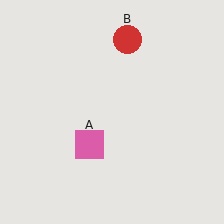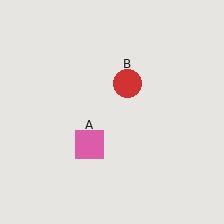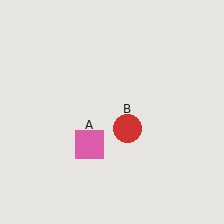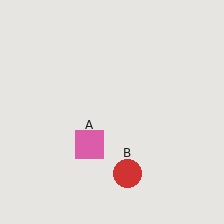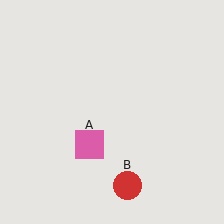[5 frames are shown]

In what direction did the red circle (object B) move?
The red circle (object B) moved down.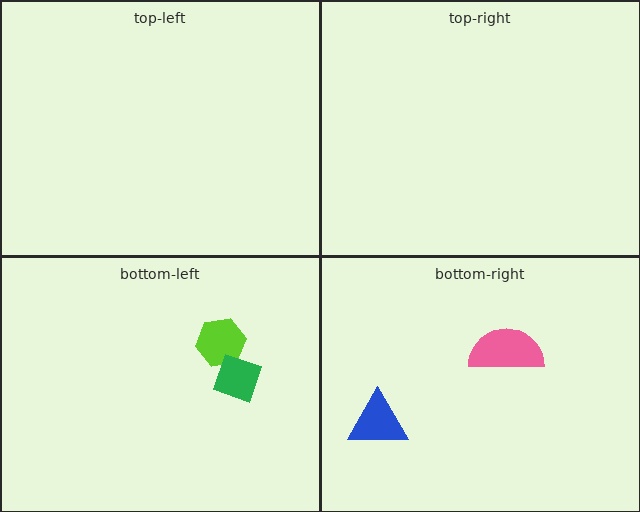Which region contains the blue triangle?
The bottom-right region.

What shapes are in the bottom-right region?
The blue triangle, the pink semicircle.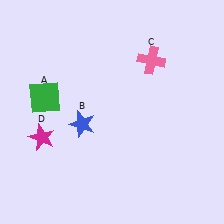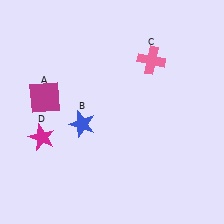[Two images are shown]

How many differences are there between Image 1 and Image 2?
There is 1 difference between the two images.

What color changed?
The square (A) changed from green in Image 1 to magenta in Image 2.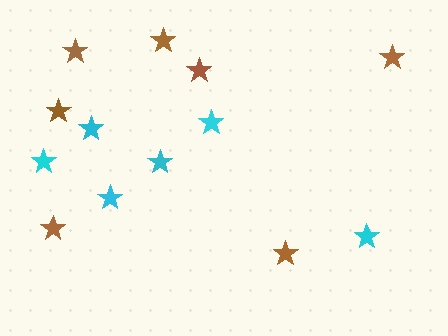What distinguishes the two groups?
There are 2 groups: one group of brown stars (7) and one group of cyan stars (6).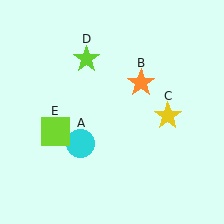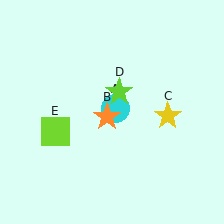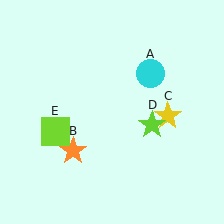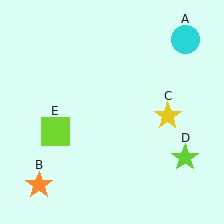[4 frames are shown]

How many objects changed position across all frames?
3 objects changed position: cyan circle (object A), orange star (object B), lime star (object D).